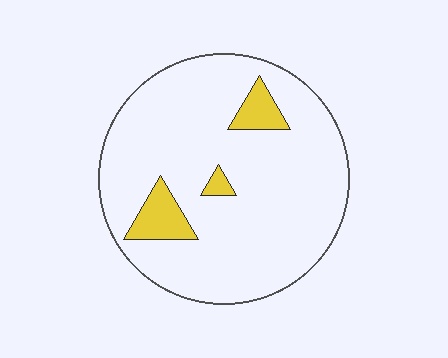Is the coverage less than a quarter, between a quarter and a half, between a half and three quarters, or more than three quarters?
Less than a quarter.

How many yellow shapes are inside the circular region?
3.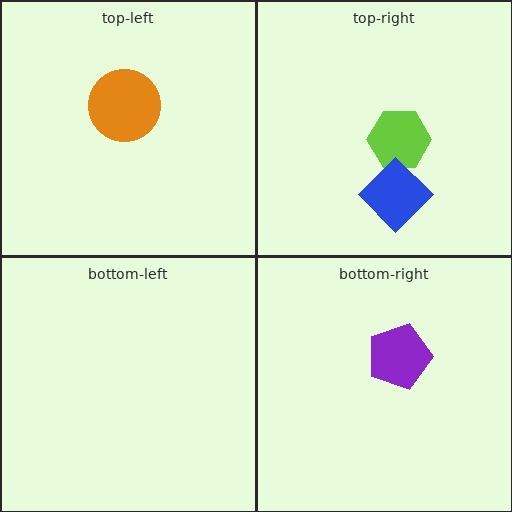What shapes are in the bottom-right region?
The purple pentagon.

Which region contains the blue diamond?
The top-right region.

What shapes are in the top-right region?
The lime hexagon, the blue diamond.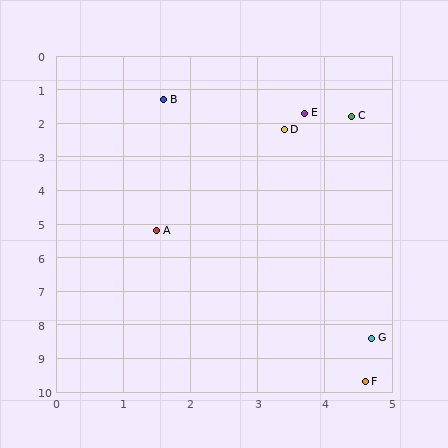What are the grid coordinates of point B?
Point B is at approximately (1.6, 1.3).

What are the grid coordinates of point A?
Point A is at approximately (1.5, 5.2).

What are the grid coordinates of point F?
Point F is at approximately (4.6, 9.7).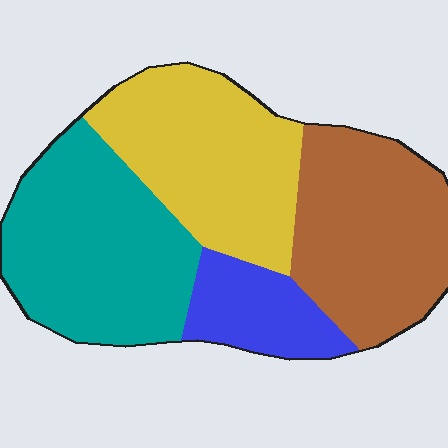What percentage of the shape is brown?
Brown takes up about one quarter (1/4) of the shape.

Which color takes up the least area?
Blue, at roughly 10%.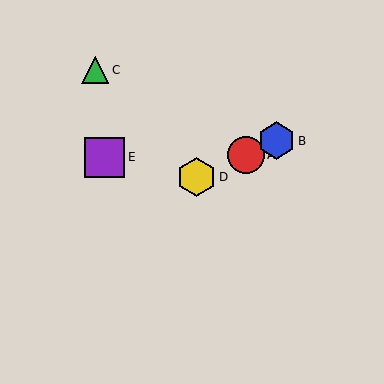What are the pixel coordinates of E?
Object E is at (105, 157).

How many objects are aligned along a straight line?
3 objects (A, B, D) are aligned along a straight line.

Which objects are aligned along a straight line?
Objects A, B, D are aligned along a straight line.